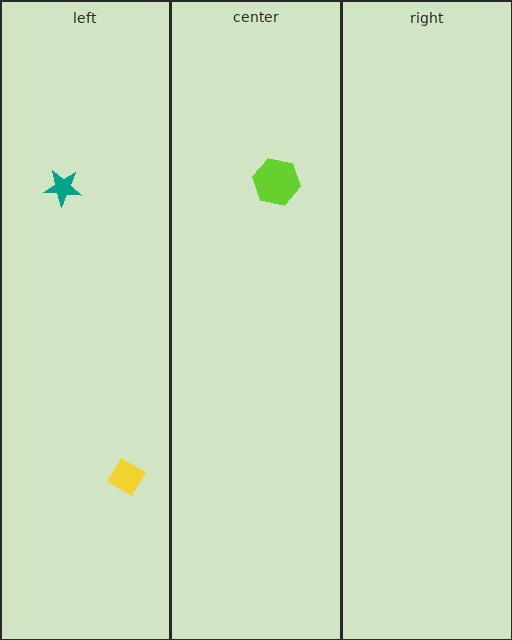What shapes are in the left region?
The yellow diamond, the teal star.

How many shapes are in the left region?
2.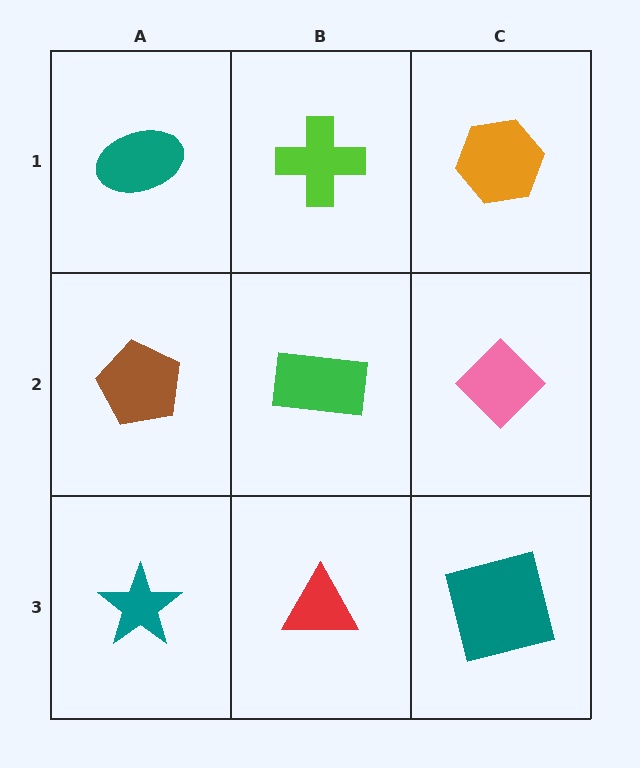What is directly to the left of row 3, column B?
A teal star.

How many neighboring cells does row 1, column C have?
2.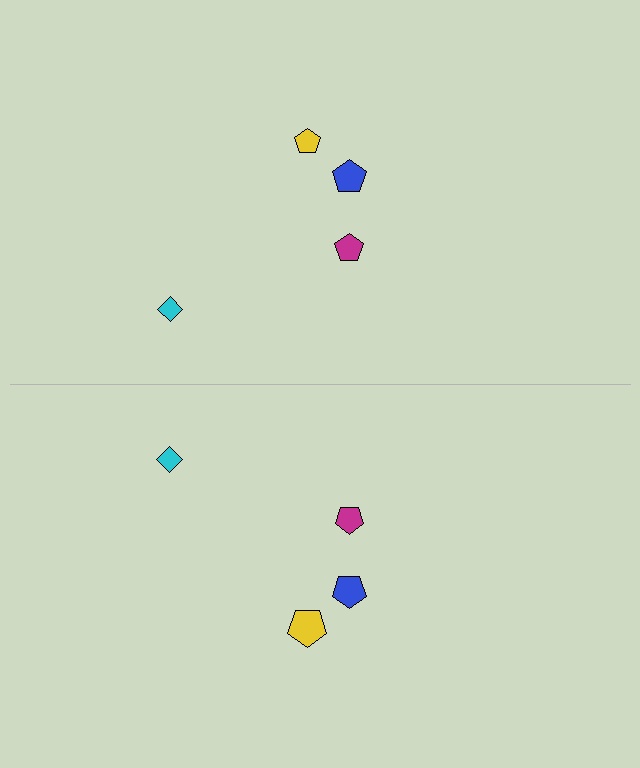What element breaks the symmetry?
The yellow pentagon on the bottom side has a different size than its mirror counterpart.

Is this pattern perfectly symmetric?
No, the pattern is not perfectly symmetric. The yellow pentagon on the bottom side has a different size than its mirror counterpart.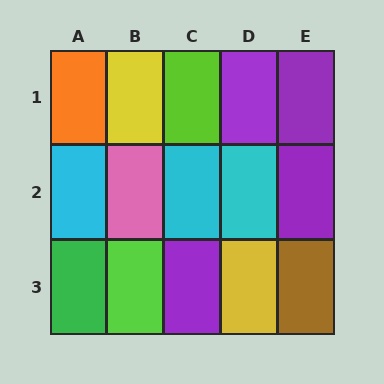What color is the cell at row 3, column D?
Yellow.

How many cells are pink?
1 cell is pink.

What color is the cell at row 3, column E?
Brown.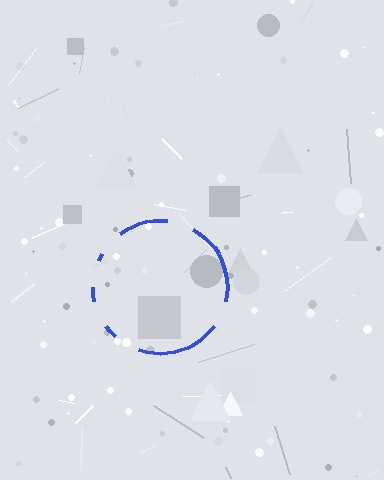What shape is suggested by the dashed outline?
The dashed outline suggests a circle.